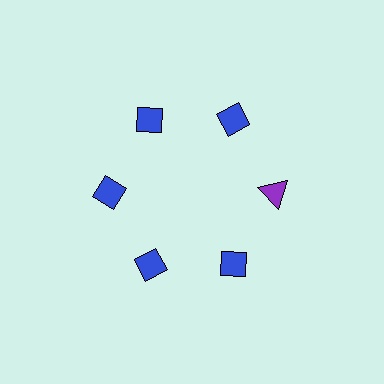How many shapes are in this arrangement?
There are 6 shapes arranged in a ring pattern.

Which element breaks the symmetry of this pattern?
The purple triangle at roughly the 3 o'clock position breaks the symmetry. All other shapes are blue diamonds.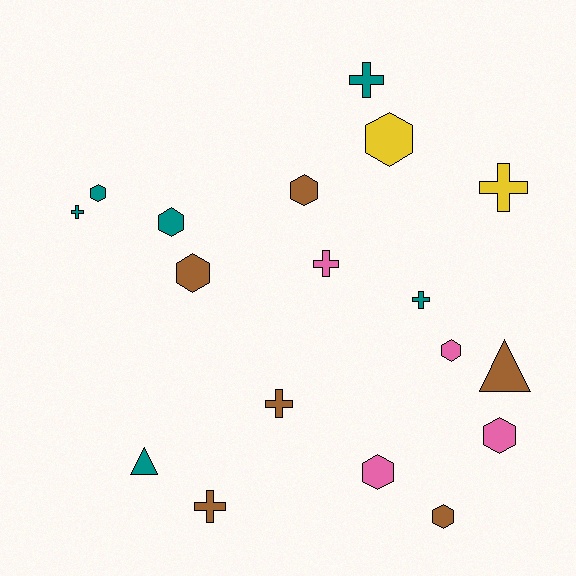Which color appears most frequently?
Teal, with 6 objects.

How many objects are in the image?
There are 18 objects.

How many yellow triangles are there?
There are no yellow triangles.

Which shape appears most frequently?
Hexagon, with 9 objects.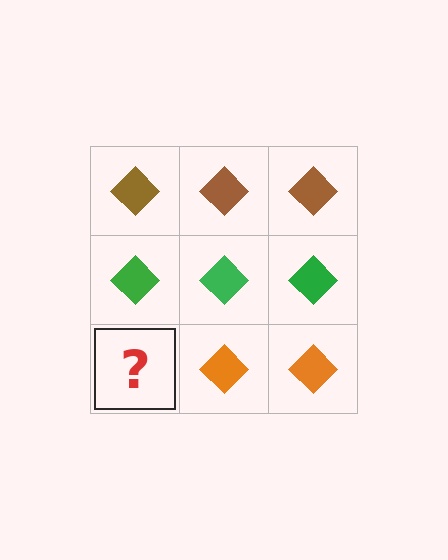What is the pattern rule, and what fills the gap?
The rule is that each row has a consistent color. The gap should be filled with an orange diamond.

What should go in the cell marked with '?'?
The missing cell should contain an orange diamond.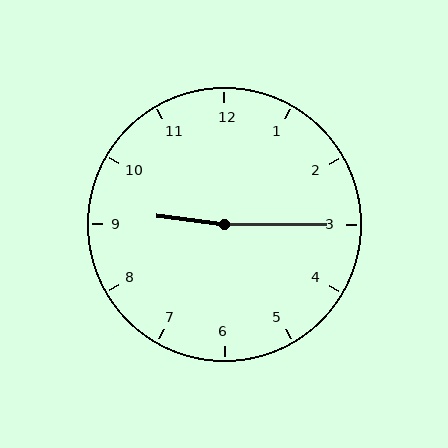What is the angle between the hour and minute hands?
Approximately 172 degrees.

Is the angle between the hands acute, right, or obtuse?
It is obtuse.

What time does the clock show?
9:15.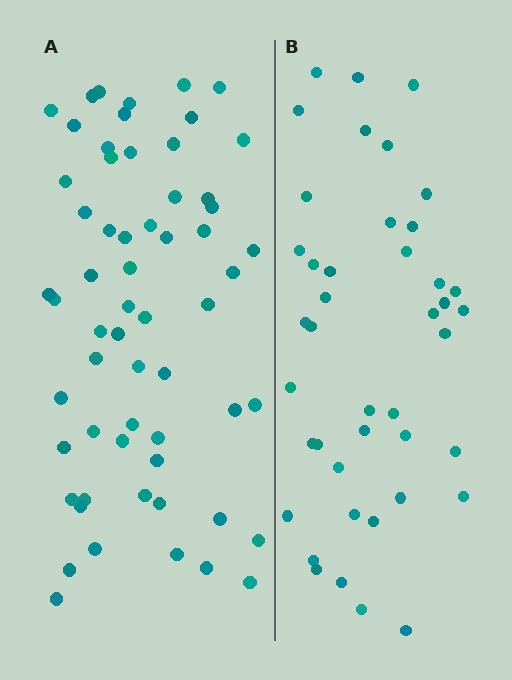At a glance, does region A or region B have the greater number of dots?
Region A (the left region) has more dots.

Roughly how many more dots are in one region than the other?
Region A has approximately 20 more dots than region B.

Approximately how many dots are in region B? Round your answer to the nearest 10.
About 40 dots. (The exact count is 42, which rounds to 40.)